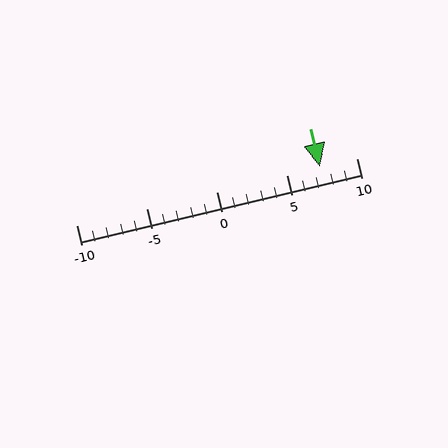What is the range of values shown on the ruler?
The ruler shows values from -10 to 10.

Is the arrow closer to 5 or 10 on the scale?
The arrow is closer to 5.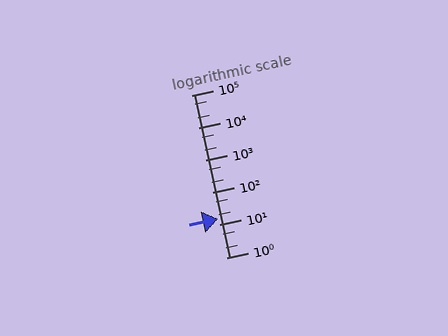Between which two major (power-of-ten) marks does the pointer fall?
The pointer is between 10 and 100.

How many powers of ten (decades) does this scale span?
The scale spans 5 decades, from 1 to 100000.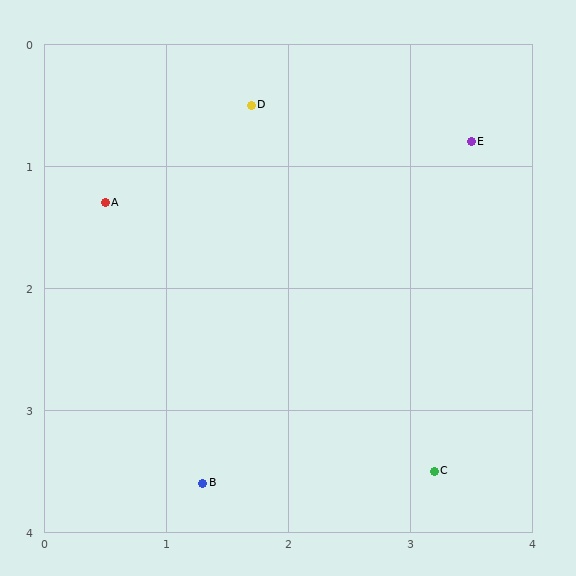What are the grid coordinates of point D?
Point D is at approximately (1.7, 0.5).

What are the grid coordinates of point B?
Point B is at approximately (1.3, 3.6).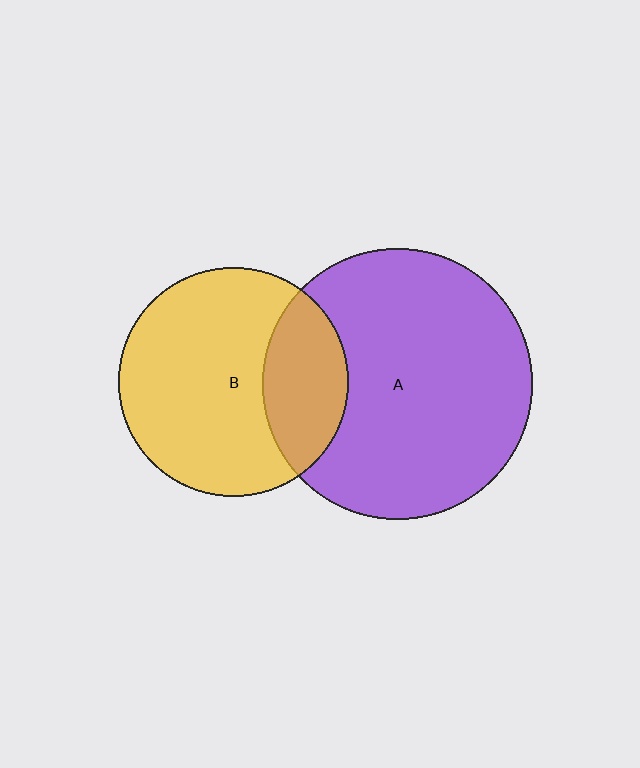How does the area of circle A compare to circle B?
Approximately 1.4 times.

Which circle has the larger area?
Circle A (purple).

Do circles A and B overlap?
Yes.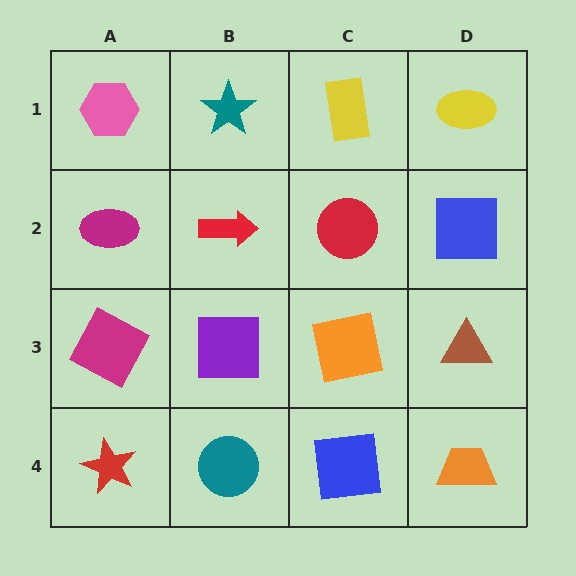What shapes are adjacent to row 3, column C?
A red circle (row 2, column C), a blue square (row 4, column C), a purple square (row 3, column B), a brown triangle (row 3, column D).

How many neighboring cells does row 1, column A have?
2.